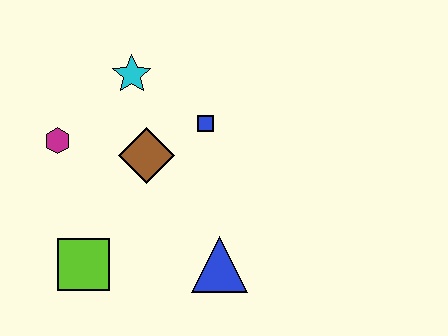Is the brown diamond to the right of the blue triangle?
No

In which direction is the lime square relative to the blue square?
The lime square is below the blue square.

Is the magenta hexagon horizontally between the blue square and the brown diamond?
No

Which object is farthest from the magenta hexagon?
The blue triangle is farthest from the magenta hexagon.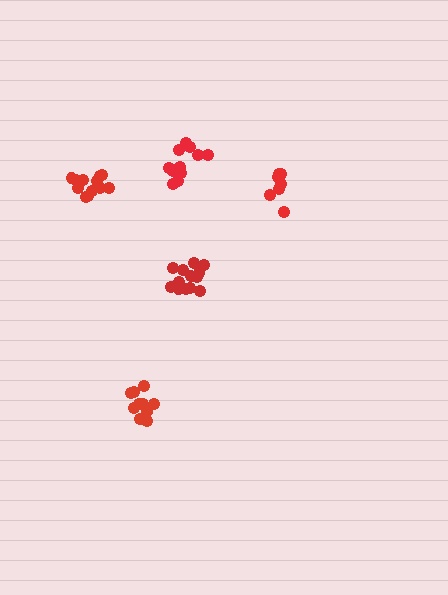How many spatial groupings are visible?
There are 5 spatial groupings.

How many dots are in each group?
Group 1: 10 dots, Group 2: 13 dots, Group 3: 7 dots, Group 4: 13 dots, Group 5: 12 dots (55 total).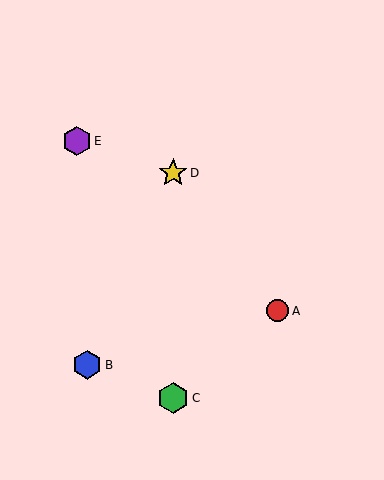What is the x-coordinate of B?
Object B is at x≈87.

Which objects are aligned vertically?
Objects C, D are aligned vertically.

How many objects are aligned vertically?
2 objects (C, D) are aligned vertically.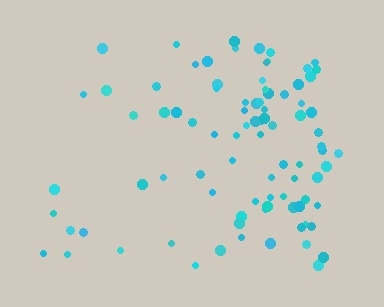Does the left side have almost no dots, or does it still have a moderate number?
Still a moderate number, just noticeably fewer than the right.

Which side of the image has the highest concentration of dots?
The right.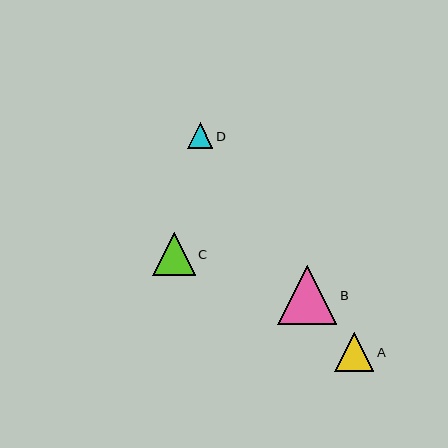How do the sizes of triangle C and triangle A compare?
Triangle C and triangle A are approximately the same size.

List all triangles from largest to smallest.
From largest to smallest: B, C, A, D.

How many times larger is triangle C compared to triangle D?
Triangle C is approximately 1.7 times the size of triangle D.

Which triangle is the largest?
Triangle B is the largest with a size of approximately 59 pixels.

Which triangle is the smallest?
Triangle D is the smallest with a size of approximately 26 pixels.